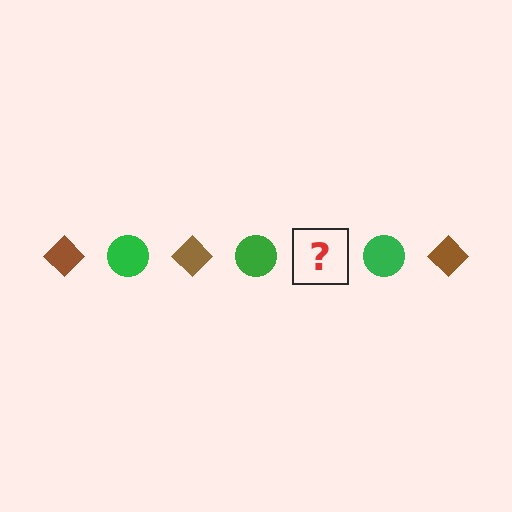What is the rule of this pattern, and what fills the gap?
The rule is that the pattern alternates between brown diamond and green circle. The gap should be filled with a brown diamond.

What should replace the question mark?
The question mark should be replaced with a brown diamond.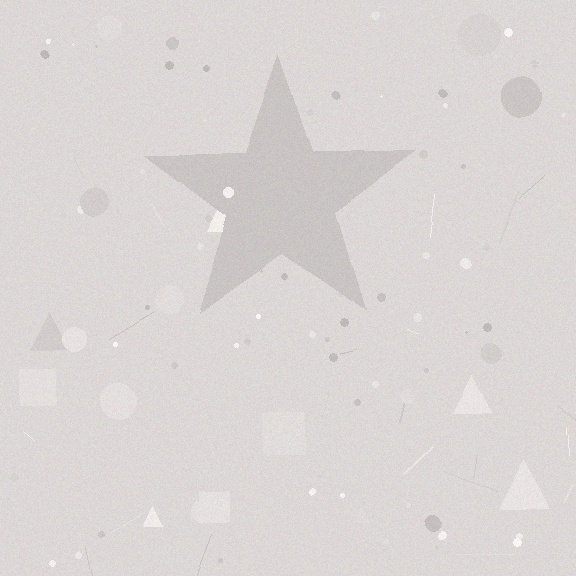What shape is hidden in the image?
A star is hidden in the image.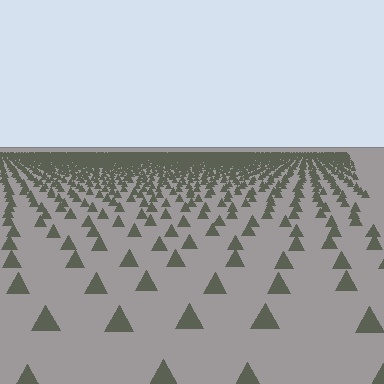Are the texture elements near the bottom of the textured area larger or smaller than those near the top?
Larger. Near the bottom, elements are closer to the viewer and appear at a bigger on-screen size.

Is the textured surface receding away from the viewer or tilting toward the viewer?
The surface is receding away from the viewer. Texture elements get smaller and denser toward the top.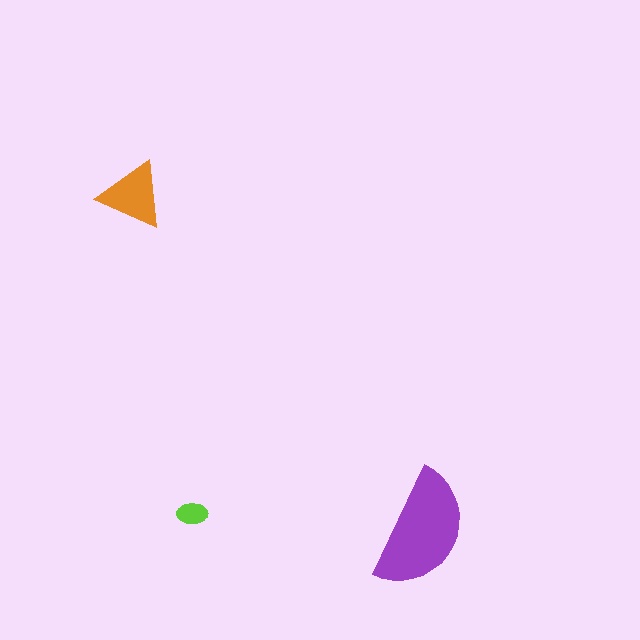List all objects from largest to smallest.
The purple semicircle, the orange triangle, the lime ellipse.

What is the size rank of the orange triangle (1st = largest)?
2nd.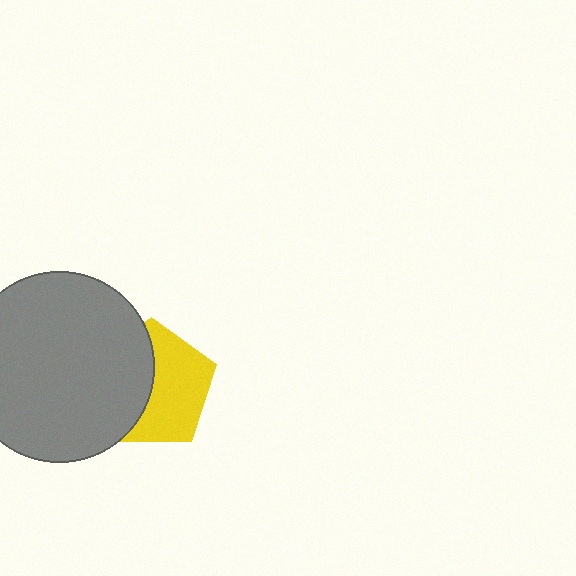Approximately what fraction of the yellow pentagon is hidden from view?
Roughly 45% of the yellow pentagon is hidden behind the gray circle.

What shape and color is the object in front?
The object in front is a gray circle.